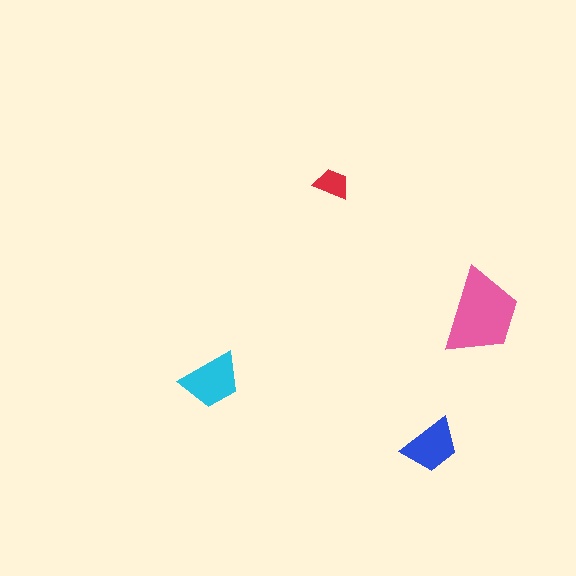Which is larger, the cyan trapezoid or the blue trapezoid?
The cyan one.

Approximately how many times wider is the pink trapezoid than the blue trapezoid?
About 1.5 times wider.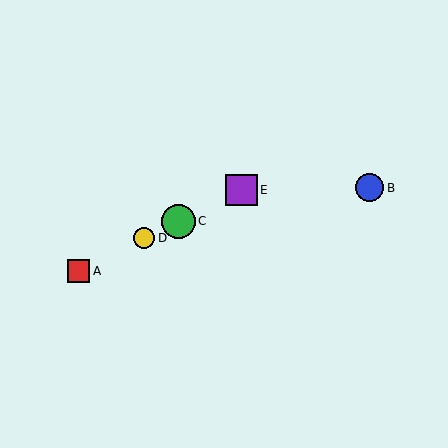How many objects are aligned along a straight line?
4 objects (A, C, D, E) are aligned along a straight line.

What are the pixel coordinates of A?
Object A is at (79, 271).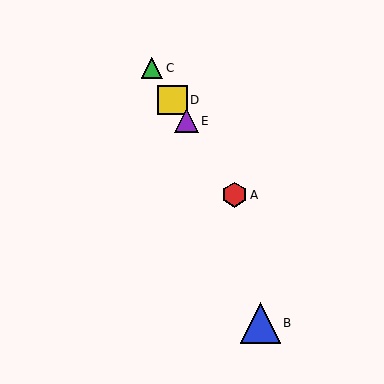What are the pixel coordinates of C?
Object C is at (152, 68).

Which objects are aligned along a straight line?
Objects A, C, D, E are aligned along a straight line.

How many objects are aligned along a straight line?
4 objects (A, C, D, E) are aligned along a straight line.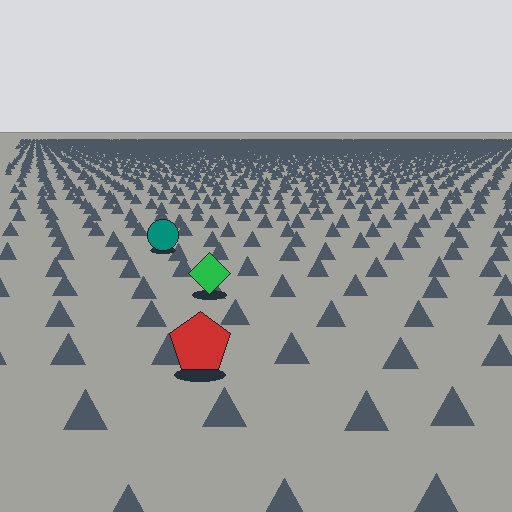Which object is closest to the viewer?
The red pentagon is closest. The texture marks near it are larger and more spread out.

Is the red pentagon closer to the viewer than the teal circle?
Yes. The red pentagon is closer — you can tell from the texture gradient: the ground texture is coarser near it.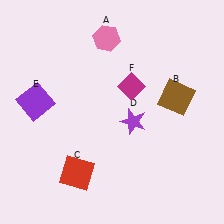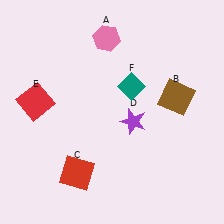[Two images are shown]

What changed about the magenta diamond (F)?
In Image 1, F is magenta. In Image 2, it changed to teal.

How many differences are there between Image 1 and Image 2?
There are 2 differences between the two images.